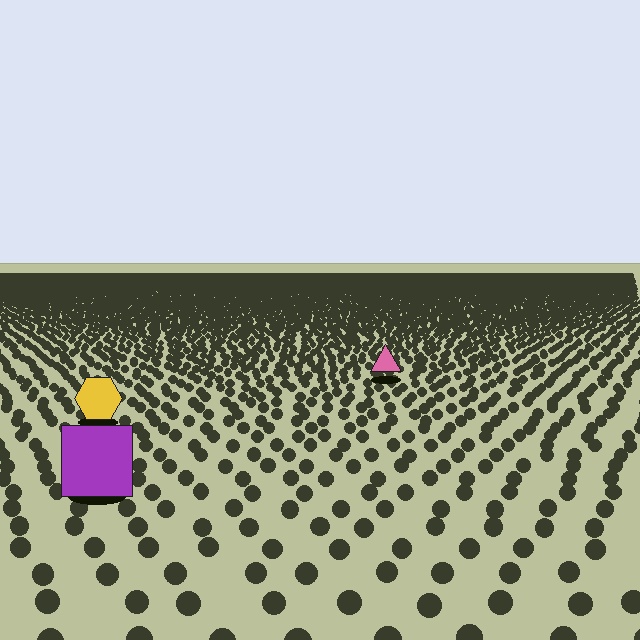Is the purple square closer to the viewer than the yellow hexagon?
Yes. The purple square is closer — you can tell from the texture gradient: the ground texture is coarser near it.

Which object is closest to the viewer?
The purple square is closest. The texture marks near it are larger and more spread out.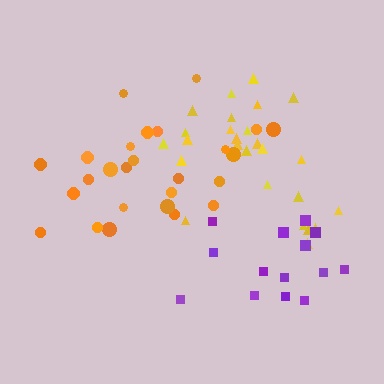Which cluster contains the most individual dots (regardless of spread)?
Yellow (26).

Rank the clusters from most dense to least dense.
yellow, orange, purple.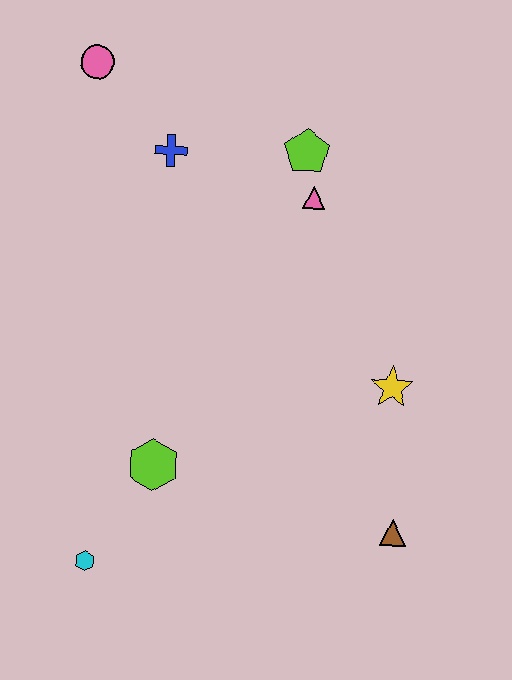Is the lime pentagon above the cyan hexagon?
Yes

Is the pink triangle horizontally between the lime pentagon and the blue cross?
No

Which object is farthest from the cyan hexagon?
The pink circle is farthest from the cyan hexagon.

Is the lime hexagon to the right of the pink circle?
Yes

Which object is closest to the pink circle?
The blue cross is closest to the pink circle.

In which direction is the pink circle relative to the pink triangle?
The pink circle is to the left of the pink triangle.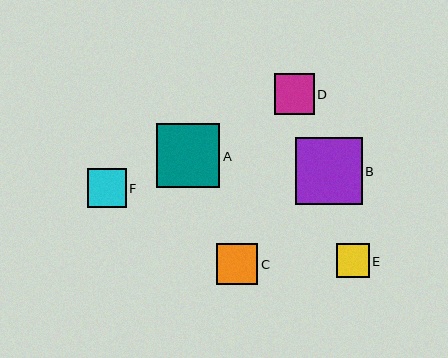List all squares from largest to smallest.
From largest to smallest: B, A, C, D, F, E.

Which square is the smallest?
Square E is the smallest with a size of approximately 33 pixels.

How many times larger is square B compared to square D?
Square B is approximately 1.7 times the size of square D.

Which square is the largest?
Square B is the largest with a size of approximately 67 pixels.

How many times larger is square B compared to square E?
Square B is approximately 2.0 times the size of square E.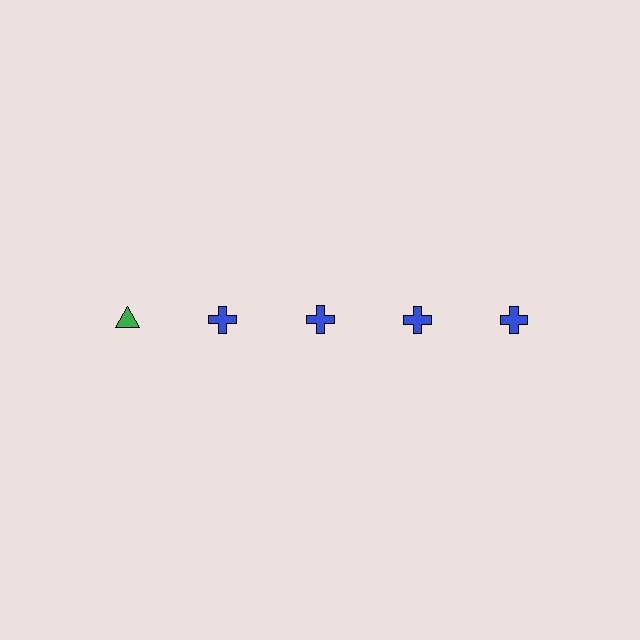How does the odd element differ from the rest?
It differs in both color (green instead of blue) and shape (triangle instead of cross).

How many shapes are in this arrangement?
There are 5 shapes arranged in a grid pattern.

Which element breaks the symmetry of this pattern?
The green triangle in the top row, leftmost column breaks the symmetry. All other shapes are blue crosses.